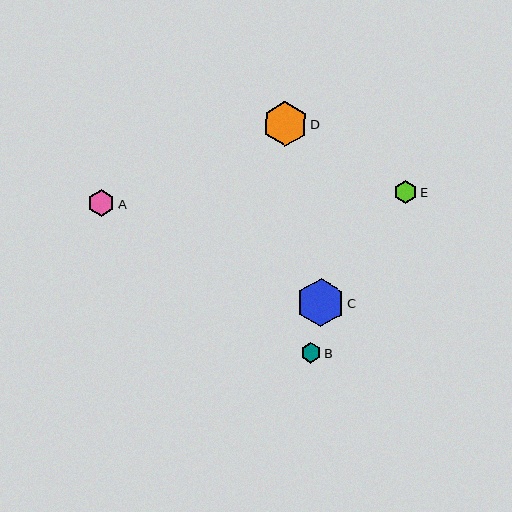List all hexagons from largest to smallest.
From largest to smallest: C, D, A, E, B.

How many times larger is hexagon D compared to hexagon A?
Hexagon D is approximately 1.7 times the size of hexagon A.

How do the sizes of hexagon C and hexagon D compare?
Hexagon C and hexagon D are approximately the same size.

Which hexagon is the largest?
Hexagon C is the largest with a size of approximately 48 pixels.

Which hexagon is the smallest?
Hexagon B is the smallest with a size of approximately 20 pixels.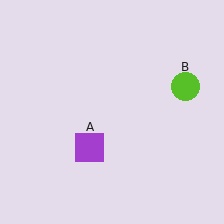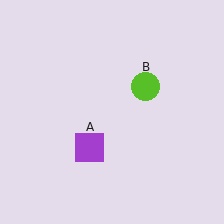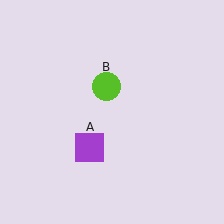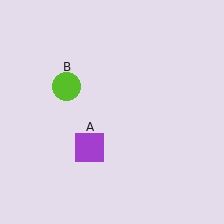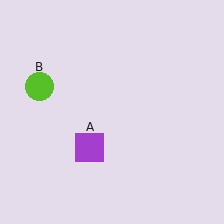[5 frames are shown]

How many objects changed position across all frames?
1 object changed position: lime circle (object B).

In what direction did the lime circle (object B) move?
The lime circle (object B) moved left.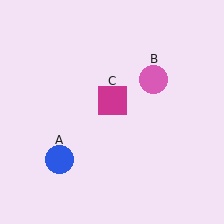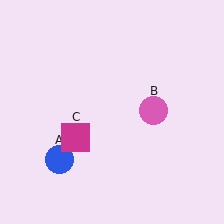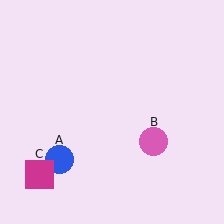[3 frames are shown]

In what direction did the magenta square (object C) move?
The magenta square (object C) moved down and to the left.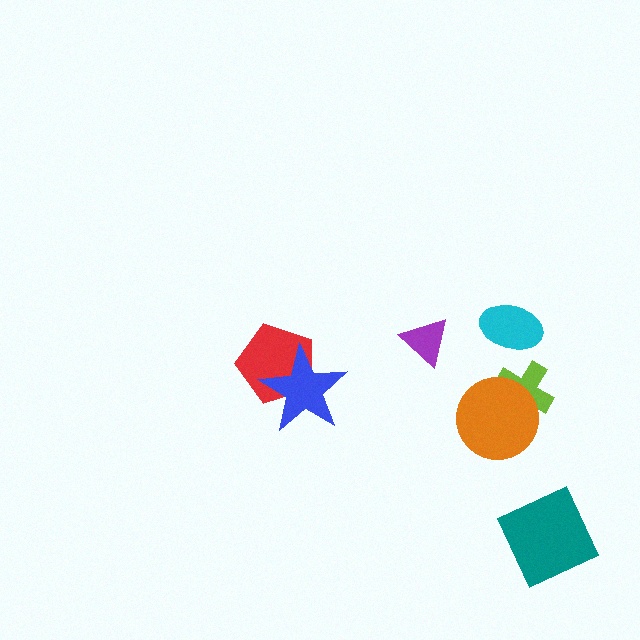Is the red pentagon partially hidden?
Yes, it is partially covered by another shape.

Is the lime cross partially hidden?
Yes, it is partially covered by another shape.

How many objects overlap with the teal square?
0 objects overlap with the teal square.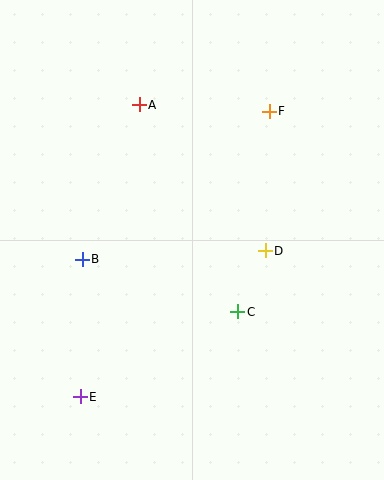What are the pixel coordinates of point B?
Point B is at (82, 259).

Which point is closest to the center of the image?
Point D at (265, 251) is closest to the center.